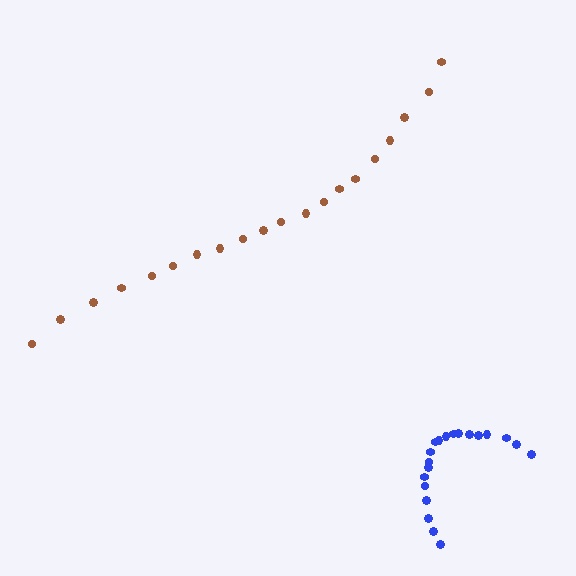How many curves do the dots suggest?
There are 2 distinct paths.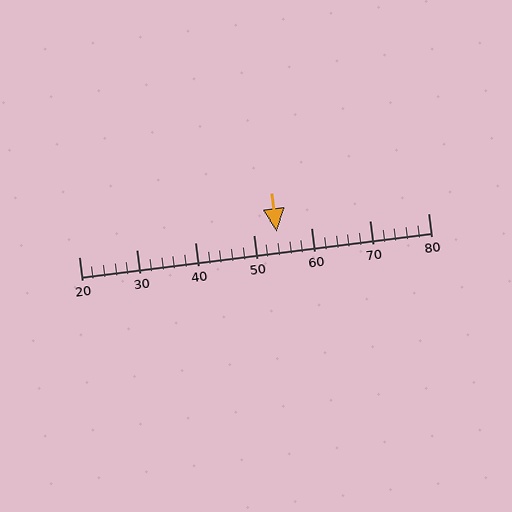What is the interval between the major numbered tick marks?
The major tick marks are spaced 10 units apart.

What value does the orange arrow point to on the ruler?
The orange arrow points to approximately 54.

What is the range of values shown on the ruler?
The ruler shows values from 20 to 80.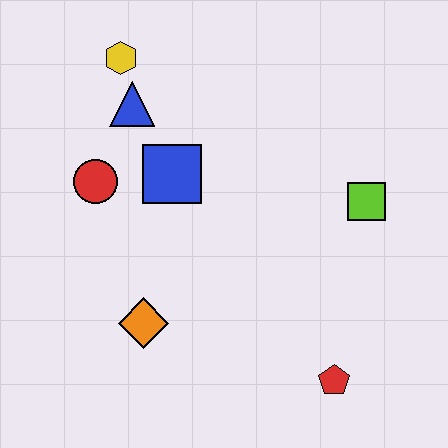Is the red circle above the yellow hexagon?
No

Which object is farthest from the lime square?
The yellow hexagon is farthest from the lime square.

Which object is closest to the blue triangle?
The yellow hexagon is closest to the blue triangle.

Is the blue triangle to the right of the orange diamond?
No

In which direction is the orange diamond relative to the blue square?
The orange diamond is below the blue square.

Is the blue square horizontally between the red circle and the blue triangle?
No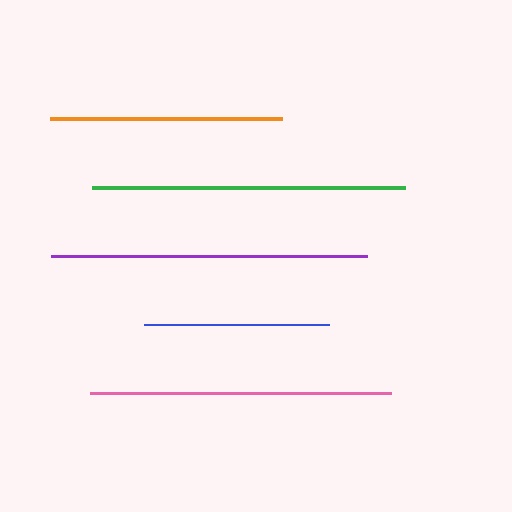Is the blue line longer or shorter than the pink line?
The pink line is longer than the blue line.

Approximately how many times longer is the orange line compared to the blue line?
The orange line is approximately 1.3 times the length of the blue line.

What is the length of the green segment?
The green segment is approximately 313 pixels long.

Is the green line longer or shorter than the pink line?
The green line is longer than the pink line.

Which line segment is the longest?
The purple line is the longest at approximately 315 pixels.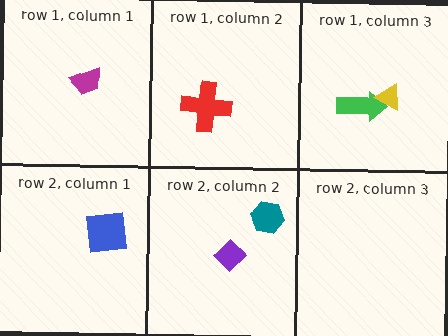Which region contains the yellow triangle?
The row 1, column 3 region.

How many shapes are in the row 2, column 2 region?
2.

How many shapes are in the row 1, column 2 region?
1.